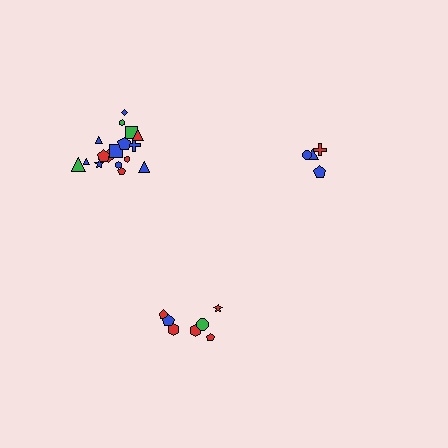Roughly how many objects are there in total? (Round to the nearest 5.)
Roughly 30 objects in total.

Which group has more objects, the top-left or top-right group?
The top-left group.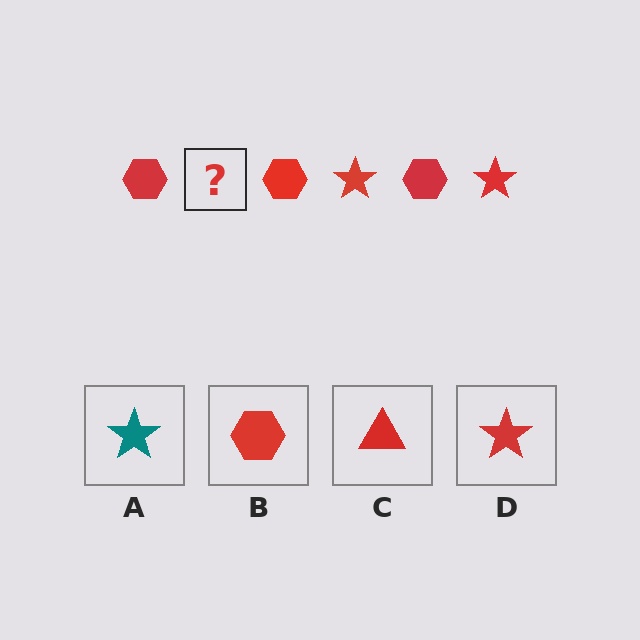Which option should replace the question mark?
Option D.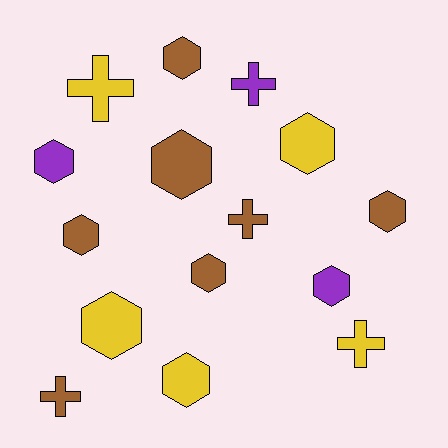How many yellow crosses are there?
There are 2 yellow crosses.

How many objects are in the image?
There are 15 objects.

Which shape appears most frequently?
Hexagon, with 10 objects.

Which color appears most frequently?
Brown, with 7 objects.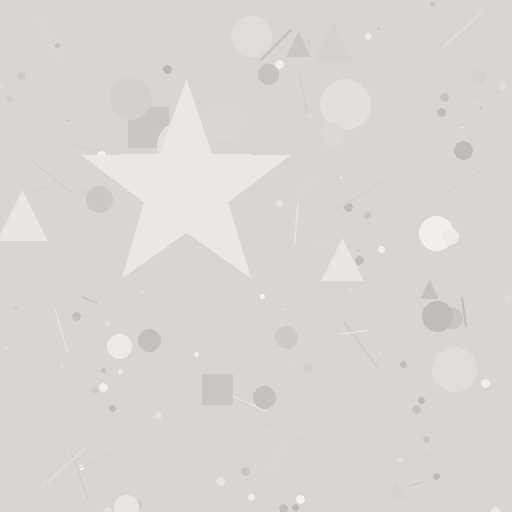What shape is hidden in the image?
A star is hidden in the image.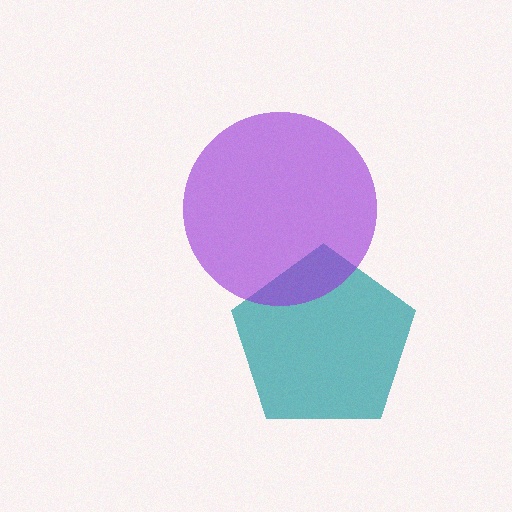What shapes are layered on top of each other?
The layered shapes are: a teal pentagon, a purple circle.